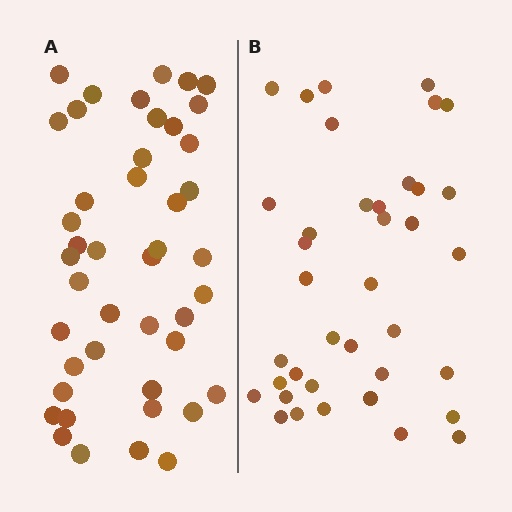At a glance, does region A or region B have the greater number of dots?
Region A (the left region) has more dots.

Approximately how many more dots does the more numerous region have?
Region A has about 6 more dots than region B.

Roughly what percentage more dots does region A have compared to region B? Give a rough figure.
About 15% more.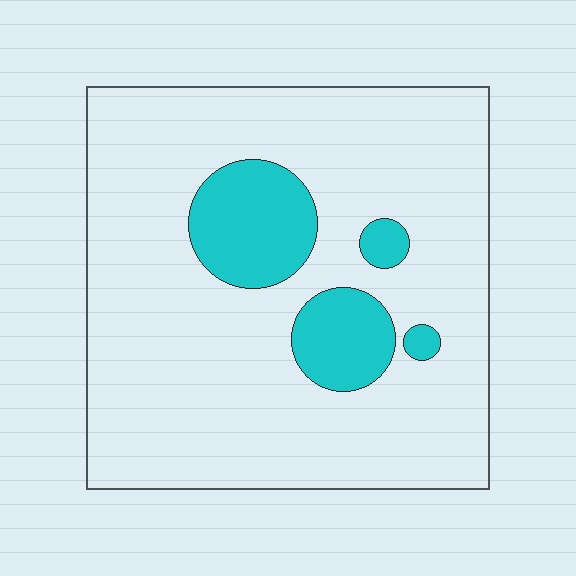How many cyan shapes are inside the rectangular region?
4.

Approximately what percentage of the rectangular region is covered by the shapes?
Approximately 15%.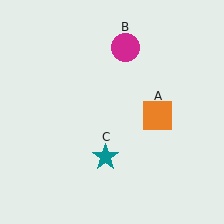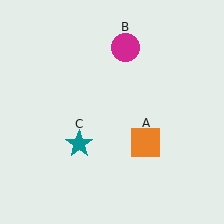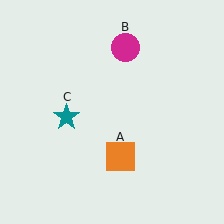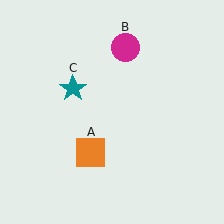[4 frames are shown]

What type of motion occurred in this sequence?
The orange square (object A), teal star (object C) rotated clockwise around the center of the scene.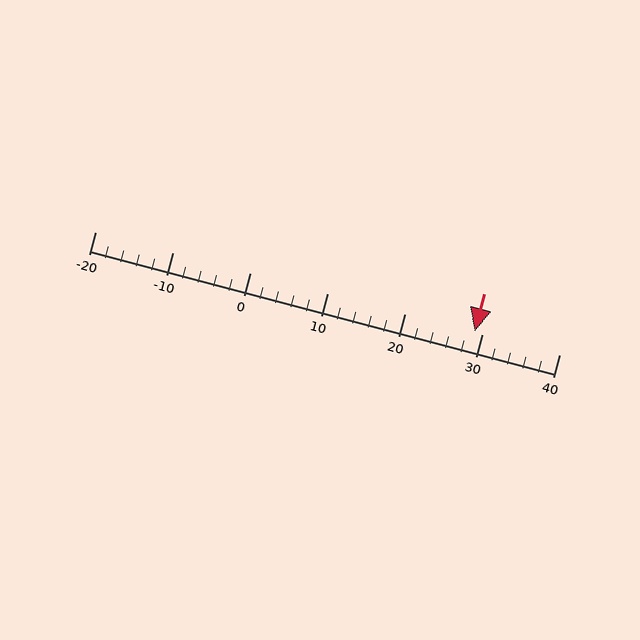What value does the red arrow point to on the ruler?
The red arrow points to approximately 29.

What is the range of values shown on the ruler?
The ruler shows values from -20 to 40.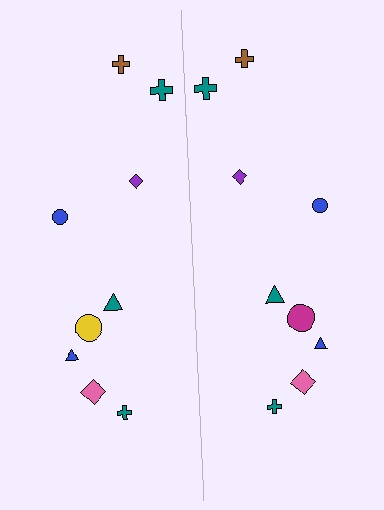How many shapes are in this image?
There are 18 shapes in this image.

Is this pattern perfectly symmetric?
No, the pattern is not perfectly symmetric. The magenta circle on the right side breaks the symmetry — its mirror counterpart is yellow.